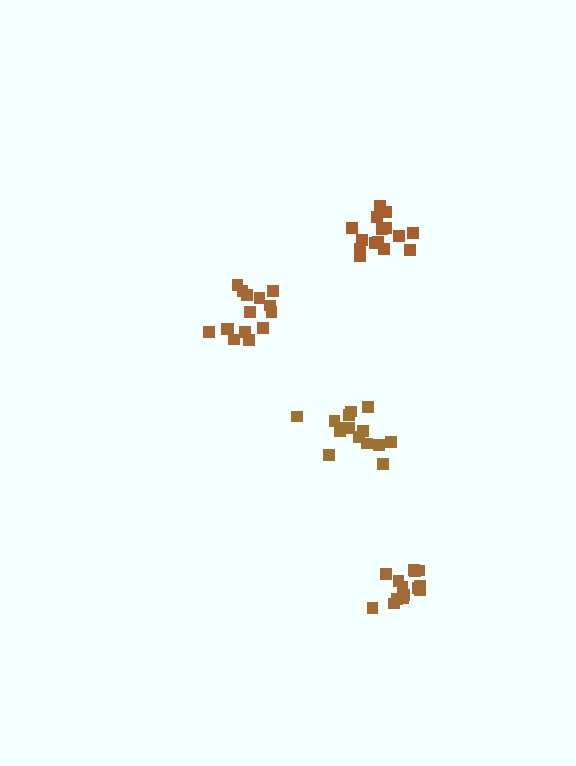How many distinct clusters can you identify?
There are 4 distinct clusters.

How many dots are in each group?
Group 1: 15 dots, Group 2: 15 dots, Group 3: 15 dots, Group 4: 14 dots (59 total).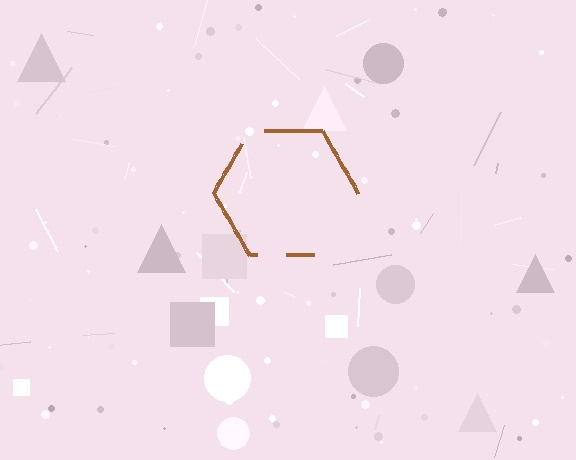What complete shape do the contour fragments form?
The contour fragments form a hexagon.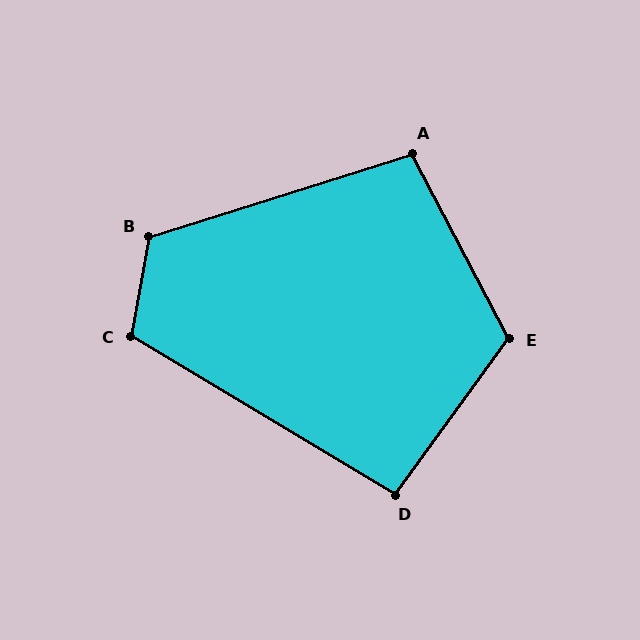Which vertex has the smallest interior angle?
D, at approximately 95 degrees.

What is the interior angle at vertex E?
Approximately 116 degrees (obtuse).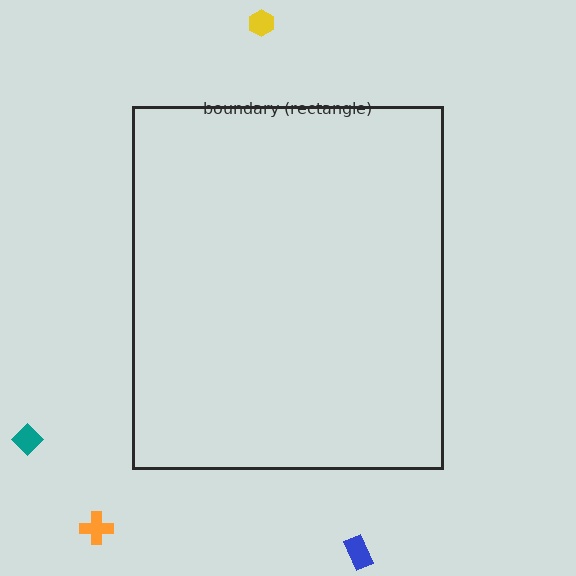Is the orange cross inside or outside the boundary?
Outside.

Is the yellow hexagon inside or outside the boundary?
Outside.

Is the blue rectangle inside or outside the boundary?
Outside.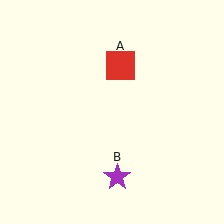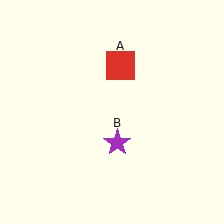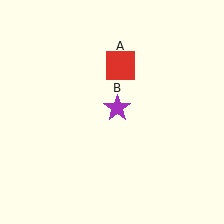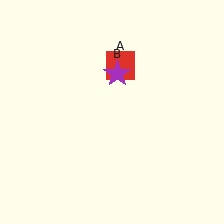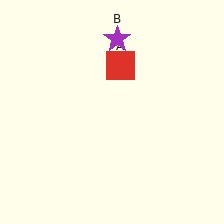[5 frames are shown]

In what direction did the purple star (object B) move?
The purple star (object B) moved up.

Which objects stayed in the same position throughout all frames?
Red square (object A) remained stationary.